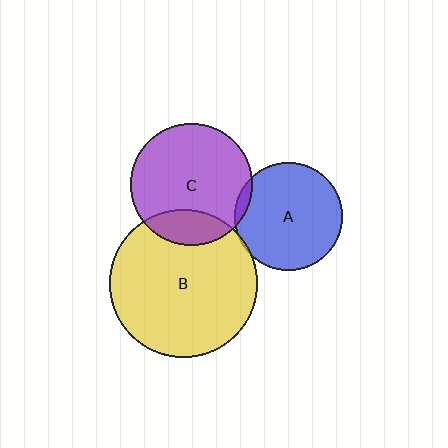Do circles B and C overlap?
Yes.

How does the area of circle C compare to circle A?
Approximately 1.3 times.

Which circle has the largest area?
Circle B (yellow).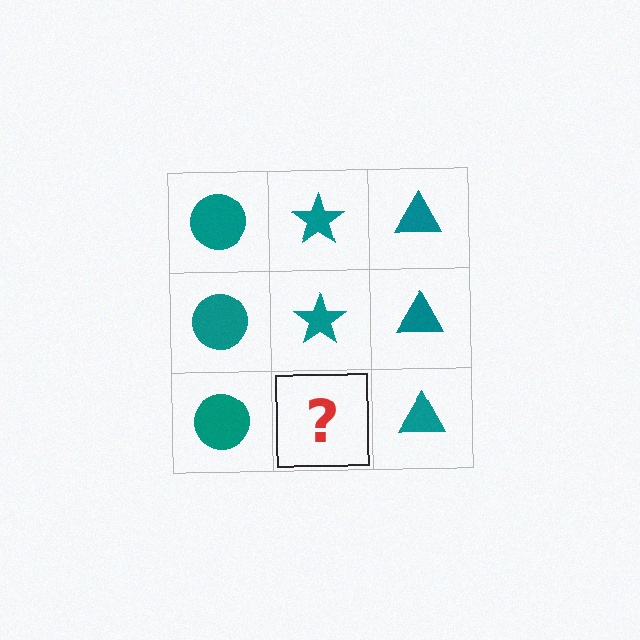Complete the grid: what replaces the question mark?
The question mark should be replaced with a teal star.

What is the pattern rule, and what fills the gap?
The rule is that each column has a consistent shape. The gap should be filled with a teal star.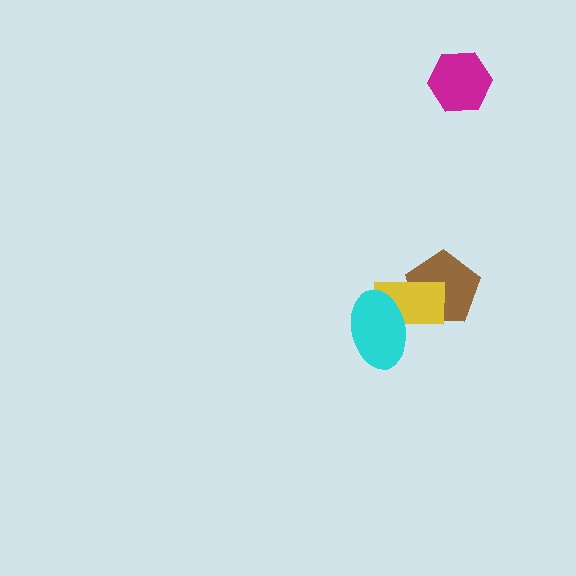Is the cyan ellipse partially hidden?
No, no other shape covers it.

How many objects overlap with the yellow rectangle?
2 objects overlap with the yellow rectangle.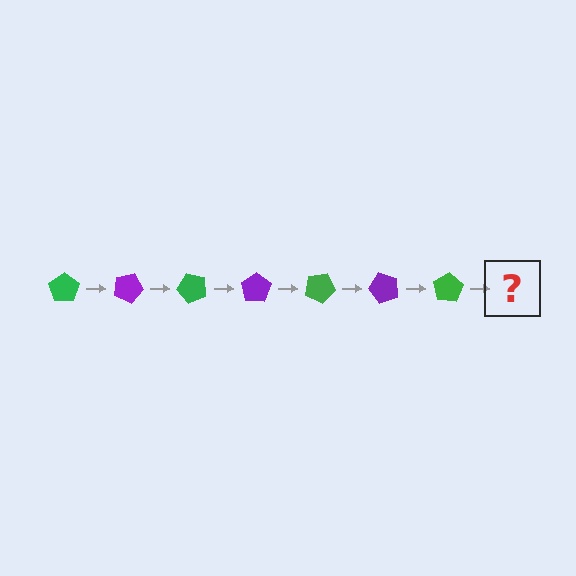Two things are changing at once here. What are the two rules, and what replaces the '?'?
The two rules are that it rotates 25 degrees each step and the color cycles through green and purple. The '?' should be a purple pentagon, rotated 175 degrees from the start.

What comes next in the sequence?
The next element should be a purple pentagon, rotated 175 degrees from the start.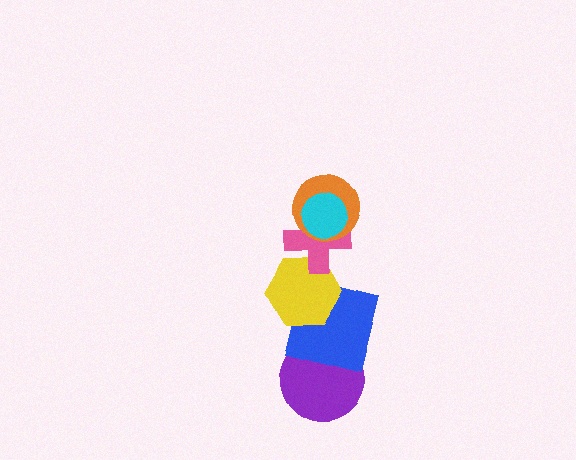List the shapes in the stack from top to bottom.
From top to bottom: the cyan circle, the orange circle, the pink cross, the yellow hexagon, the blue square, the purple circle.